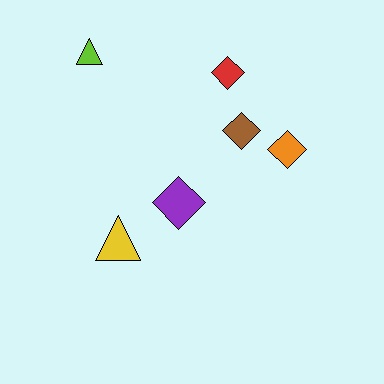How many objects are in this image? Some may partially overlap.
There are 6 objects.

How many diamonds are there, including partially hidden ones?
There are 4 diamonds.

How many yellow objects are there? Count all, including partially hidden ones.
There is 1 yellow object.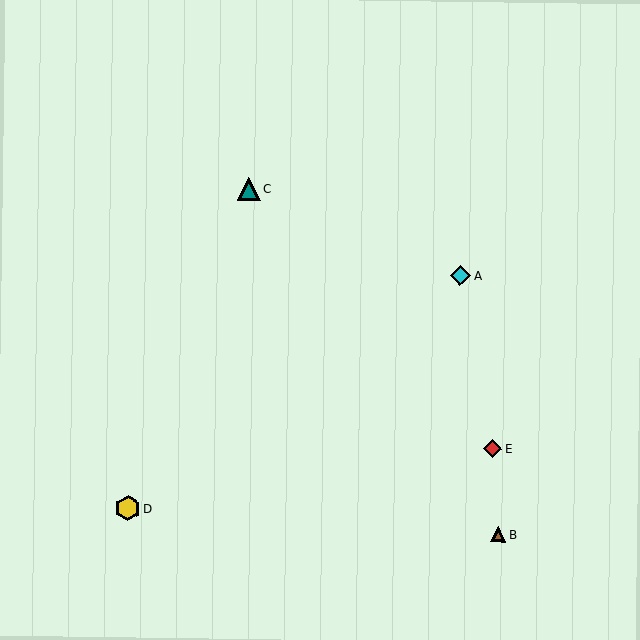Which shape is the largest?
The yellow hexagon (labeled D) is the largest.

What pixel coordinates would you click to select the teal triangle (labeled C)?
Click at (248, 189) to select the teal triangle C.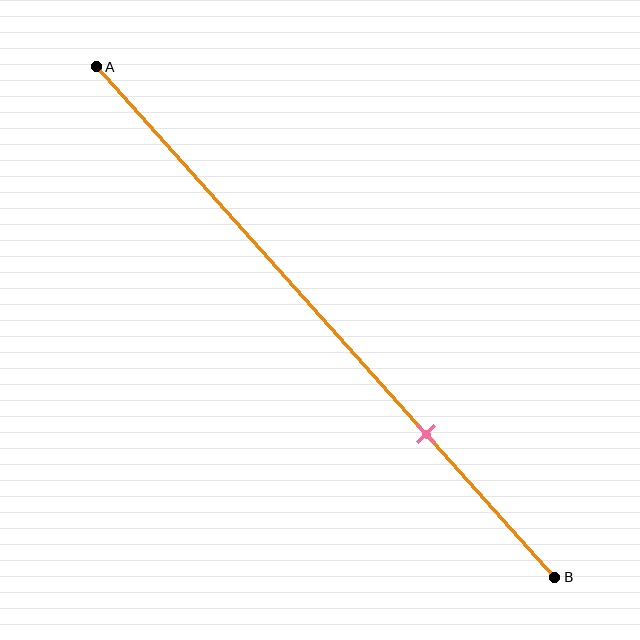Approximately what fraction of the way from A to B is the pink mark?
The pink mark is approximately 70% of the way from A to B.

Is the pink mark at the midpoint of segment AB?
No, the mark is at about 70% from A, not at the 50% midpoint.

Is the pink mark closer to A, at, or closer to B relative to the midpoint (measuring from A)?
The pink mark is closer to point B than the midpoint of segment AB.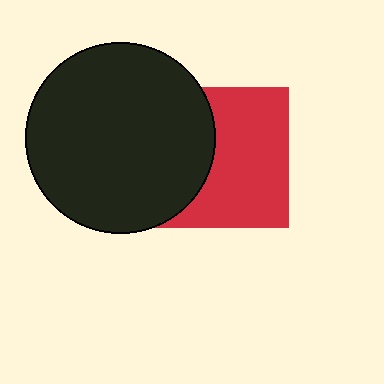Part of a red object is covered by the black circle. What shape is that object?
It is a square.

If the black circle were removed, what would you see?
You would see the complete red square.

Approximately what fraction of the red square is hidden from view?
Roughly 40% of the red square is hidden behind the black circle.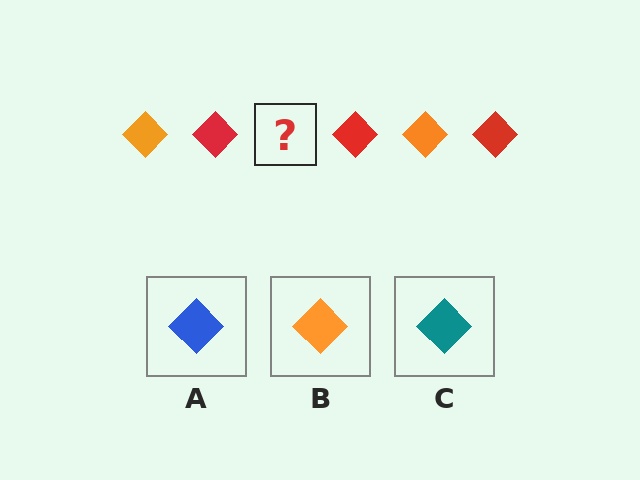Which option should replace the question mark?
Option B.